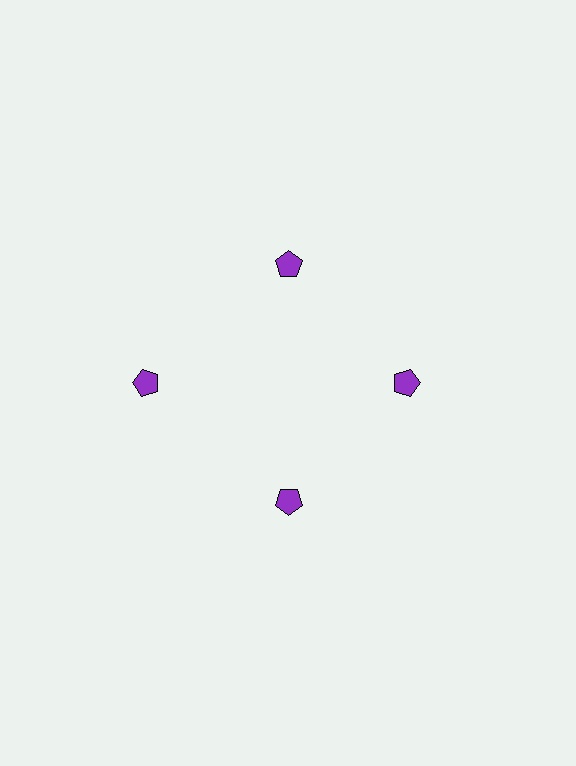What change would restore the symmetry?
The symmetry would be restored by moving it inward, back onto the ring so that all 4 pentagons sit at equal angles and equal distance from the center.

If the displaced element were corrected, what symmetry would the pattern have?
It would have 4-fold rotational symmetry — the pattern would map onto itself every 90 degrees.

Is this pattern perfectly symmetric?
No. The 4 purple pentagons are arranged in a ring, but one element near the 9 o'clock position is pushed outward from the center, breaking the 4-fold rotational symmetry.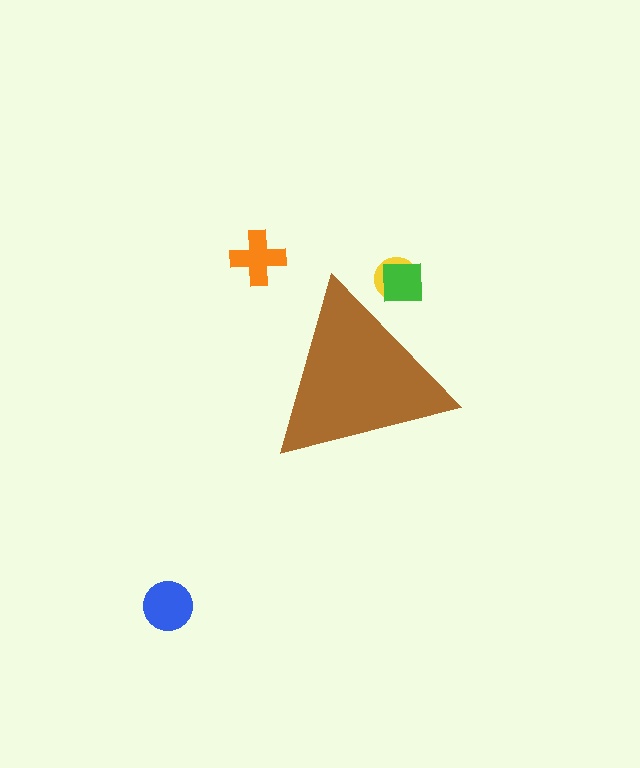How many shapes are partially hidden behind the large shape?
2 shapes are partially hidden.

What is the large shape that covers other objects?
A brown triangle.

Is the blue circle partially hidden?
No, the blue circle is fully visible.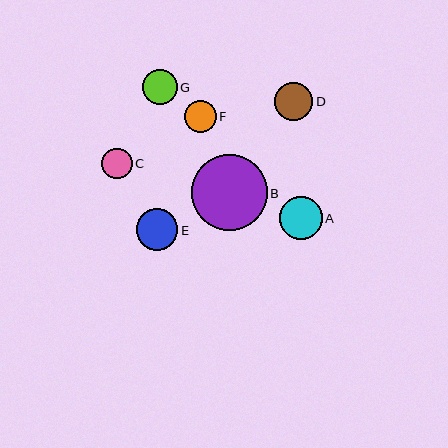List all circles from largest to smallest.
From largest to smallest: B, A, E, D, G, F, C.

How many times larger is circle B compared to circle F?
Circle B is approximately 2.4 times the size of circle F.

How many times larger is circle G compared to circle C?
Circle G is approximately 1.1 times the size of circle C.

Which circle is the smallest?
Circle C is the smallest with a size of approximately 31 pixels.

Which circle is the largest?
Circle B is the largest with a size of approximately 76 pixels.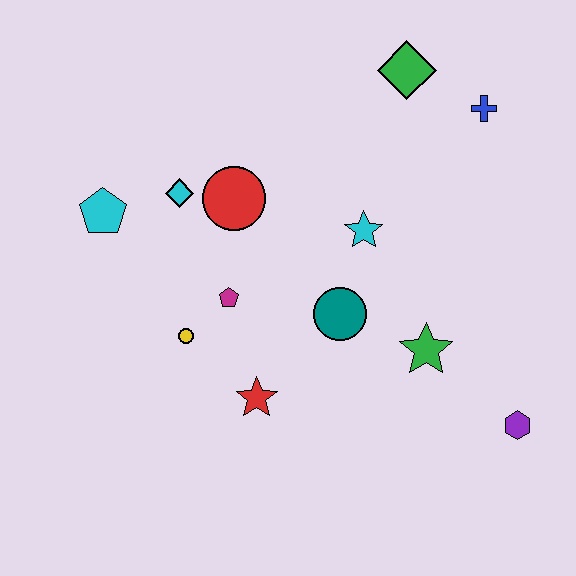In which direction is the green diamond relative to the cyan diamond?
The green diamond is to the right of the cyan diamond.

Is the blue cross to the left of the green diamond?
No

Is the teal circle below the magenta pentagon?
Yes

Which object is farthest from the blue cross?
The cyan pentagon is farthest from the blue cross.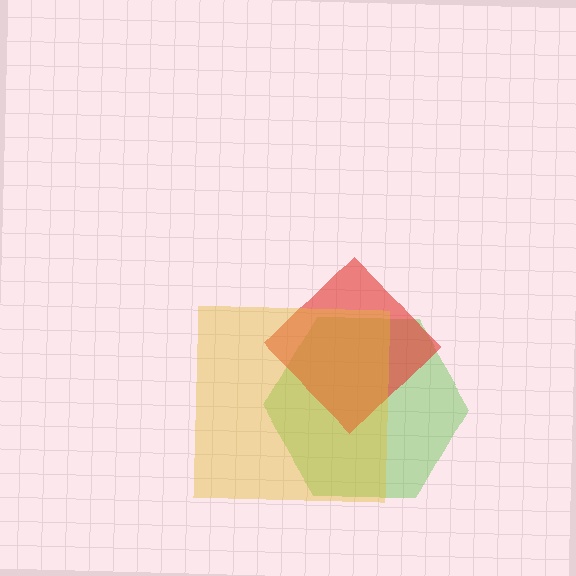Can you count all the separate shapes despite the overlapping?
Yes, there are 3 separate shapes.